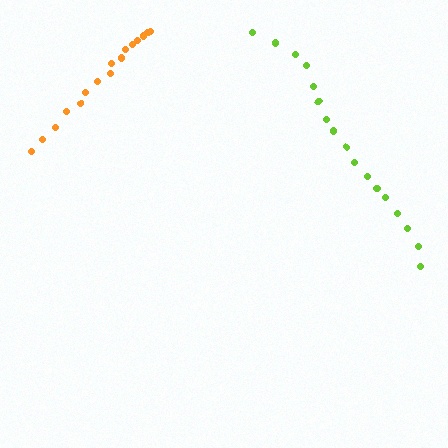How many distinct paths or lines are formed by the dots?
There are 2 distinct paths.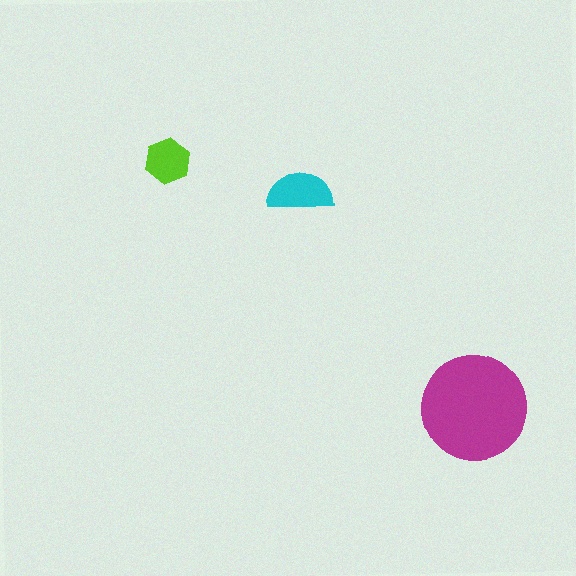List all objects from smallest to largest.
The lime hexagon, the cyan semicircle, the magenta circle.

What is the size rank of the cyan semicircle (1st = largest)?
2nd.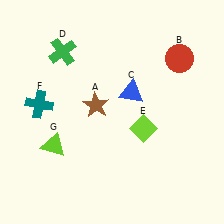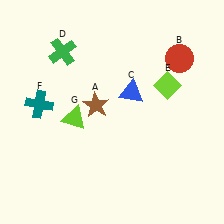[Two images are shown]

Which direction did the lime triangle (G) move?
The lime triangle (G) moved up.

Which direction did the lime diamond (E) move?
The lime diamond (E) moved up.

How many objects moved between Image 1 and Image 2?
2 objects moved between the two images.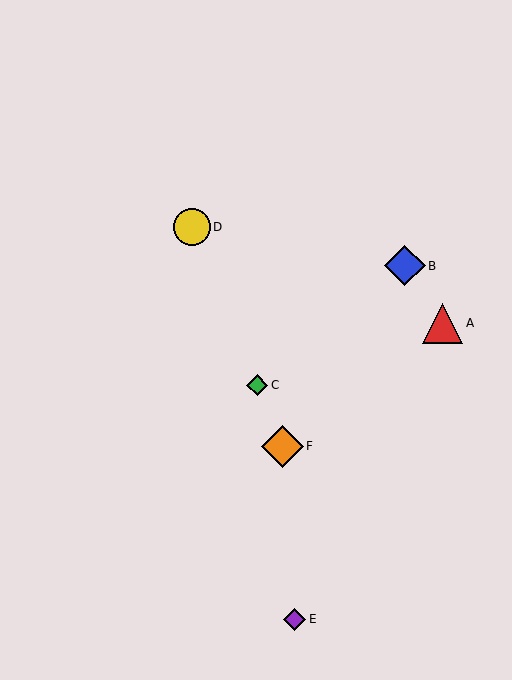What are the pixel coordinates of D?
Object D is at (192, 227).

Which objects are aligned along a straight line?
Objects C, D, F are aligned along a straight line.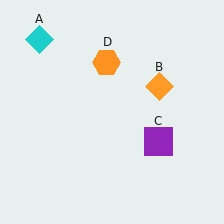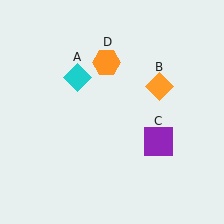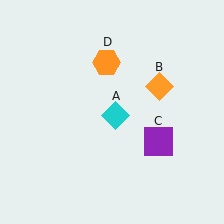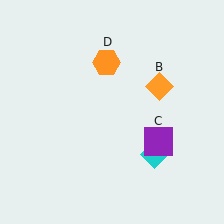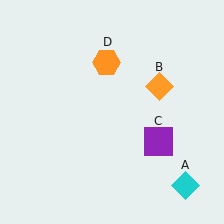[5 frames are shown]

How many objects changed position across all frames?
1 object changed position: cyan diamond (object A).